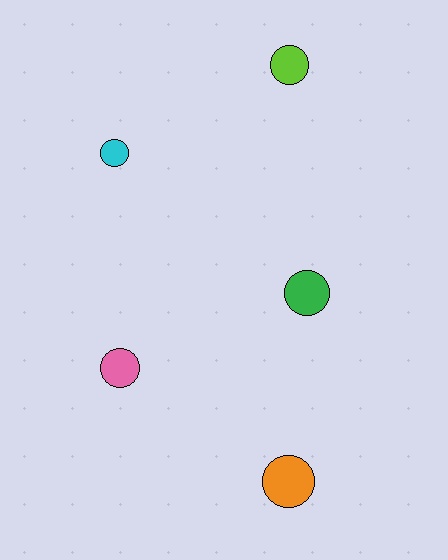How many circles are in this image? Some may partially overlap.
There are 5 circles.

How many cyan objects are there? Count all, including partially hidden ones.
There is 1 cyan object.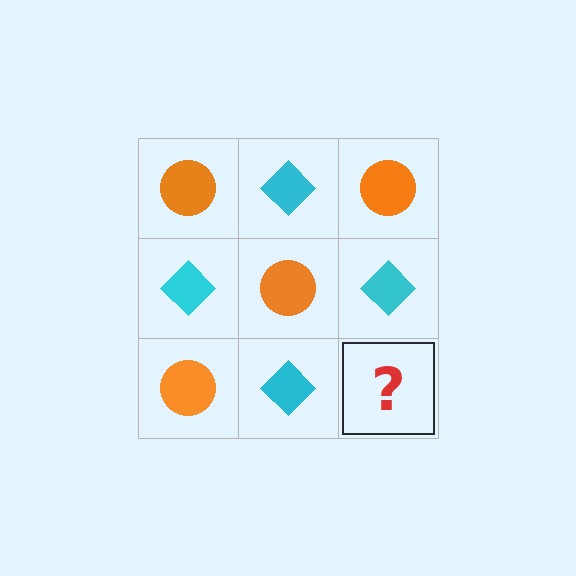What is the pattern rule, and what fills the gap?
The rule is that it alternates orange circle and cyan diamond in a checkerboard pattern. The gap should be filled with an orange circle.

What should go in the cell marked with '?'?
The missing cell should contain an orange circle.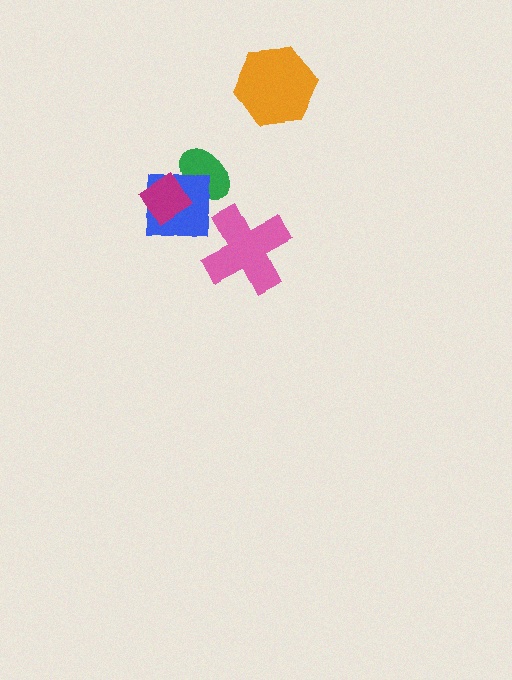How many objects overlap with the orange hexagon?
0 objects overlap with the orange hexagon.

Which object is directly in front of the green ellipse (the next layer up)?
The blue square is directly in front of the green ellipse.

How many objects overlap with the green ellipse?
2 objects overlap with the green ellipse.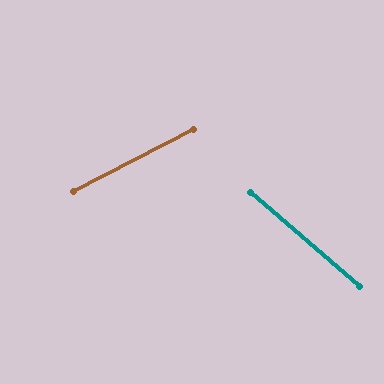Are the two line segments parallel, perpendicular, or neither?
Neither parallel nor perpendicular — they differ by about 68°.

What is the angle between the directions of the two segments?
Approximately 68 degrees.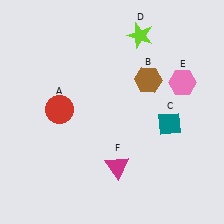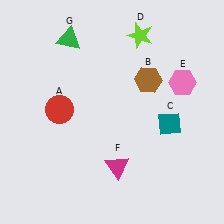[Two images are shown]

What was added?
A green triangle (G) was added in Image 2.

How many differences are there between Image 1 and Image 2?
There is 1 difference between the two images.